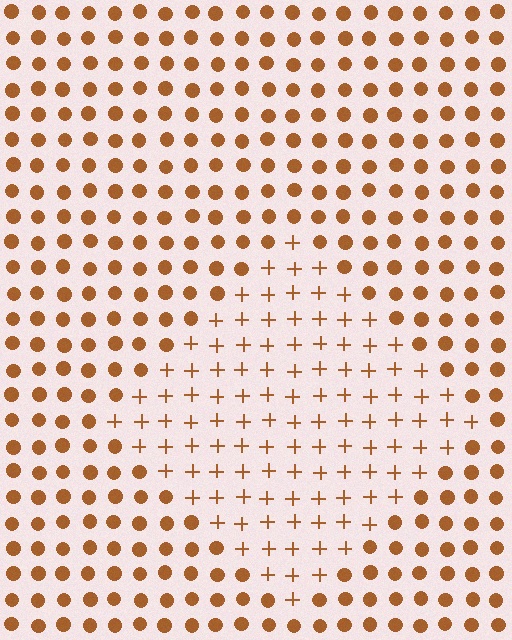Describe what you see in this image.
The image is filled with small brown elements arranged in a uniform grid. A diamond-shaped region contains plus signs, while the surrounding area contains circles. The boundary is defined purely by the change in element shape.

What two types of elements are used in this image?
The image uses plus signs inside the diamond region and circles outside it.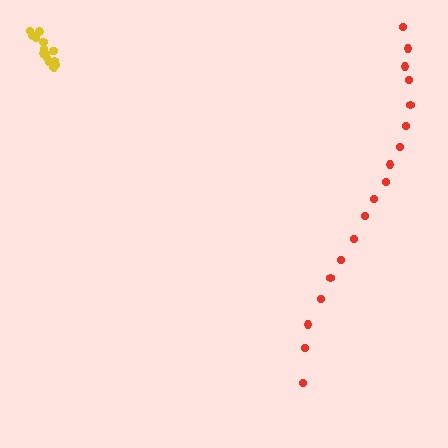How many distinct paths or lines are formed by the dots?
There are 2 distinct paths.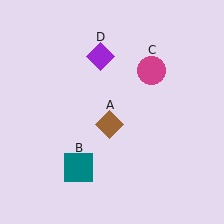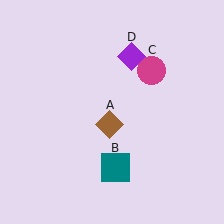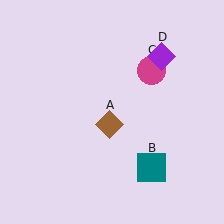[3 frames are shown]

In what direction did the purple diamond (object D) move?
The purple diamond (object D) moved right.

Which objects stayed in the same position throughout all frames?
Brown diamond (object A) and magenta circle (object C) remained stationary.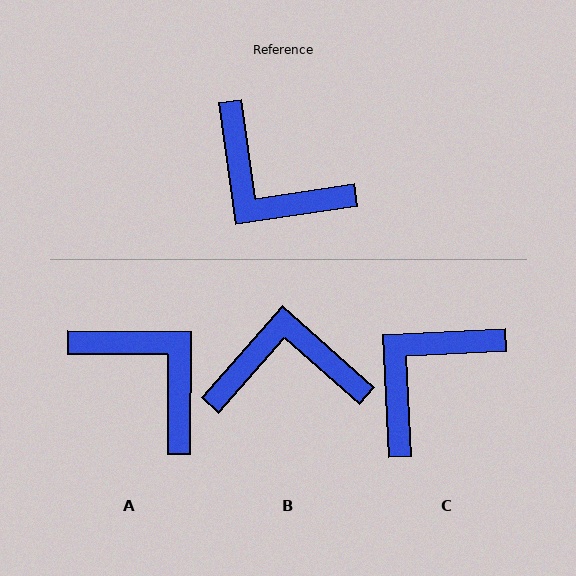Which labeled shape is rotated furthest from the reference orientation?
A, about 172 degrees away.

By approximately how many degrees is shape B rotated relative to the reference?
Approximately 140 degrees clockwise.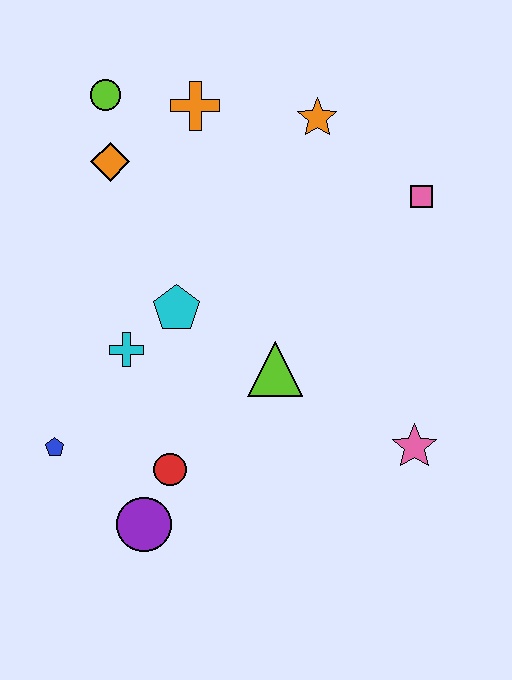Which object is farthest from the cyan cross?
The pink square is farthest from the cyan cross.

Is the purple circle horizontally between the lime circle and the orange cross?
Yes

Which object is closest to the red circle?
The purple circle is closest to the red circle.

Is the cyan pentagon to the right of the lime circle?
Yes